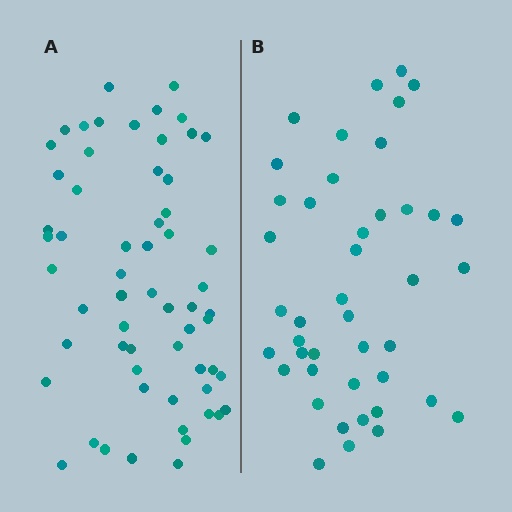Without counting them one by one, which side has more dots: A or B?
Region A (the left region) has more dots.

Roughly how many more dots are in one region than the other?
Region A has approximately 15 more dots than region B.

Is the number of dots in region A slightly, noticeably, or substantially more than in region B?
Region A has noticeably more, but not dramatically so. The ratio is roughly 1.4 to 1.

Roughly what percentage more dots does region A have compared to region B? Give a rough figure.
About 40% more.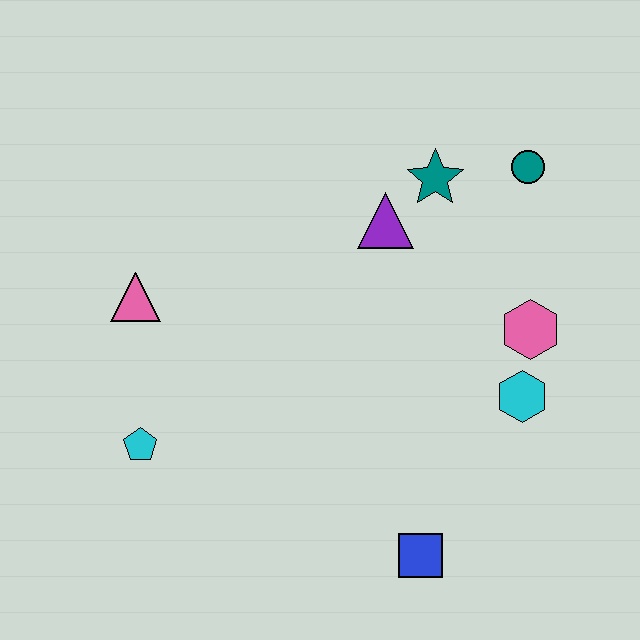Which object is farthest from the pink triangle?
The teal circle is farthest from the pink triangle.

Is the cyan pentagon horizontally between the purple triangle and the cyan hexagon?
No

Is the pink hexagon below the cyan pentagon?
No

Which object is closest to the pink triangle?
The cyan pentagon is closest to the pink triangle.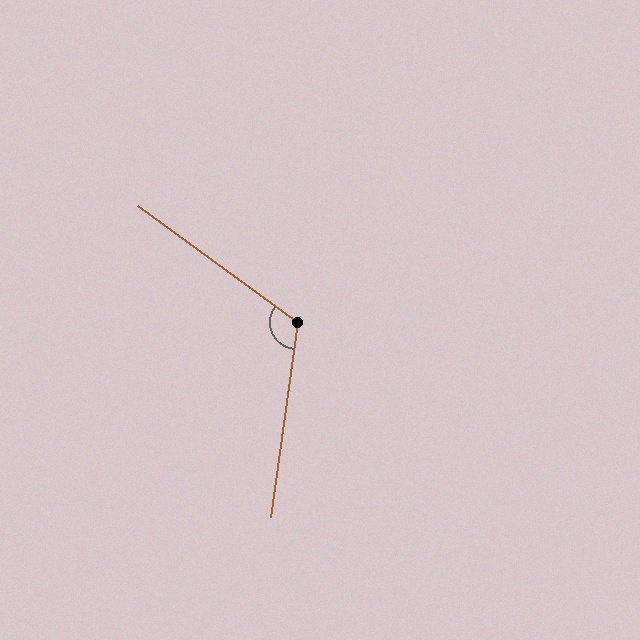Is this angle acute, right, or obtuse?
It is obtuse.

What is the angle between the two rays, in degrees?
Approximately 119 degrees.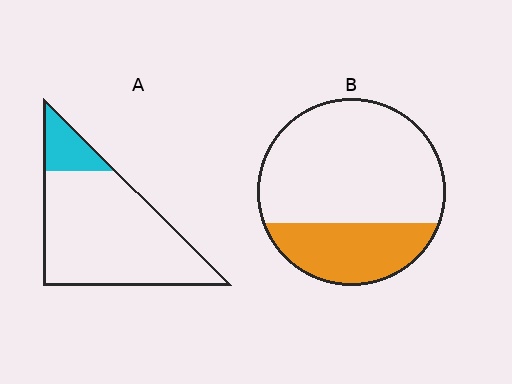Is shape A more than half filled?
No.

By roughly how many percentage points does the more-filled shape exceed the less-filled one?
By roughly 15 percentage points (B over A).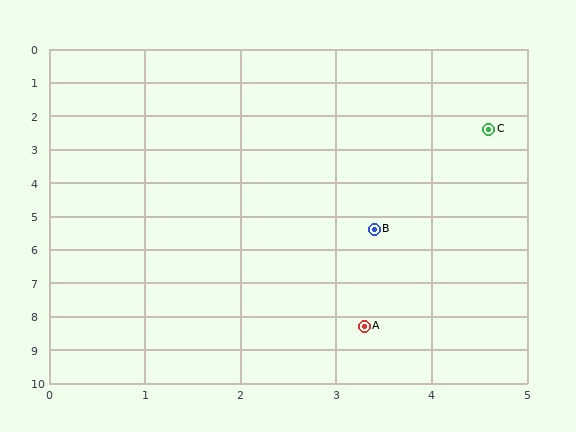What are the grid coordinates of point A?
Point A is at approximately (3.3, 8.3).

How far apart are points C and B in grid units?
Points C and B are about 3.2 grid units apart.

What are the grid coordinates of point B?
Point B is at approximately (3.4, 5.4).